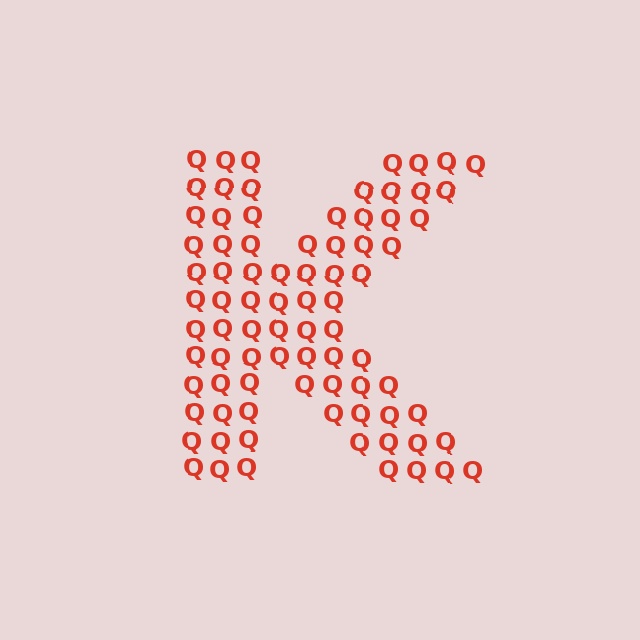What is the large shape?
The large shape is the letter K.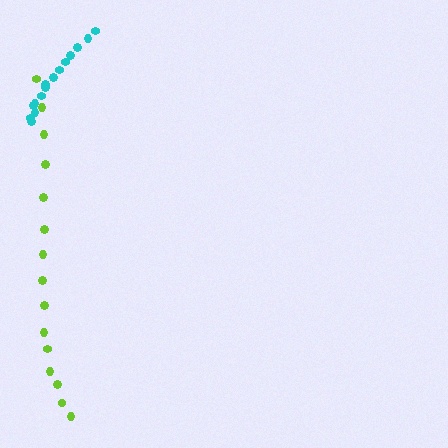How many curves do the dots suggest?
There are 2 distinct paths.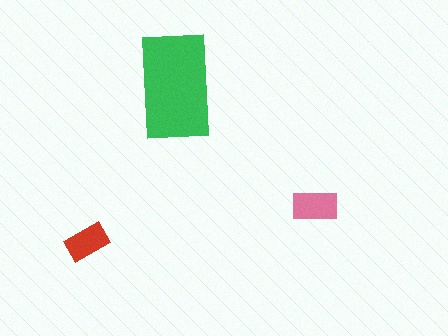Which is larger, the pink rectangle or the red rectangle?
The pink one.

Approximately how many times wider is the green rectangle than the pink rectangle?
About 2.5 times wider.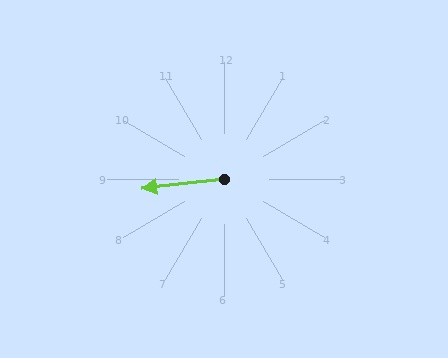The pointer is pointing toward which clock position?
Roughly 9 o'clock.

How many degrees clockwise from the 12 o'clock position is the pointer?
Approximately 264 degrees.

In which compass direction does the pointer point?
West.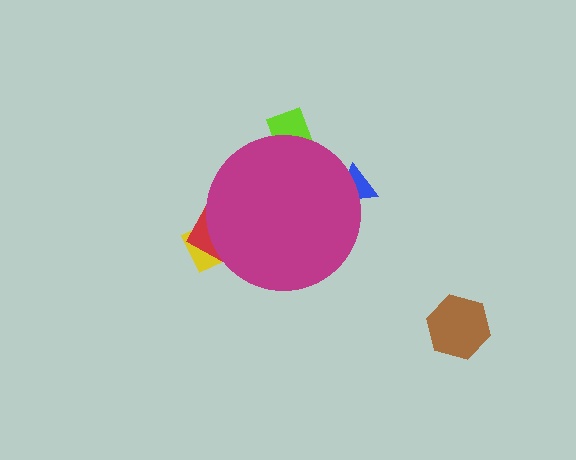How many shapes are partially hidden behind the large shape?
4 shapes are partially hidden.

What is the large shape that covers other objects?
A magenta circle.